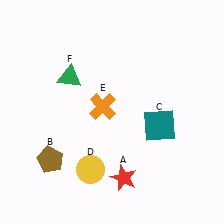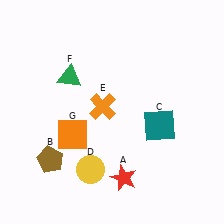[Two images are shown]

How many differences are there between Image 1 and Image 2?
There is 1 difference between the two images.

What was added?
An orange square (G) was added in Image 2.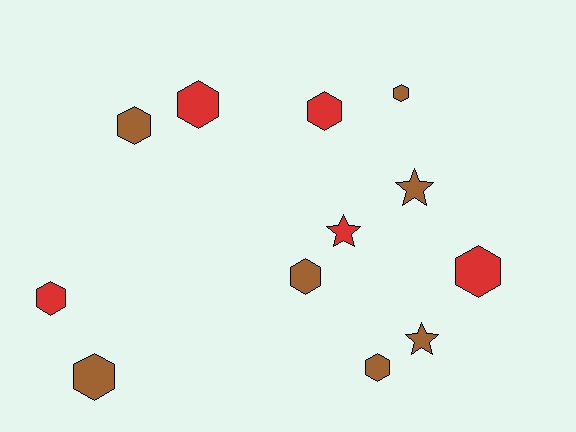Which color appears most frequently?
Brown, with 7 objects.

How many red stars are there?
There is 1 red star.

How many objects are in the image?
There are 12 objects.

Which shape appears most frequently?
Hexagon, with 9 objects.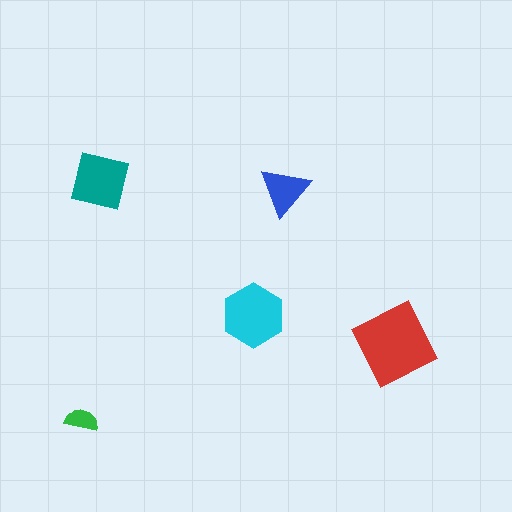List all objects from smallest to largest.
The green semicircle, the blue triangle, the teal square, the cyan hexagon, the red square.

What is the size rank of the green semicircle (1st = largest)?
5th.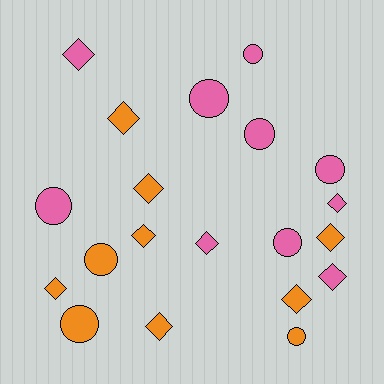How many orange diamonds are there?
There are 7 orange diamonds.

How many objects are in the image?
There are 20 objects.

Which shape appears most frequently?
Diamond, with 11 objects.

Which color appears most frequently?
Orange, with 10 objects.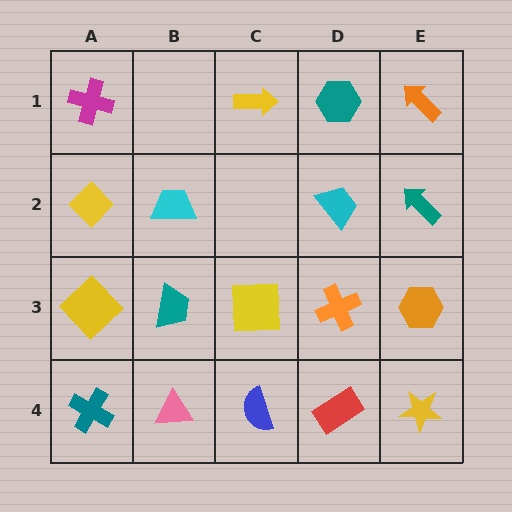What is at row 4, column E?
A yellow star.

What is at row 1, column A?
A magenta cross.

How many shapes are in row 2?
4 shapes.